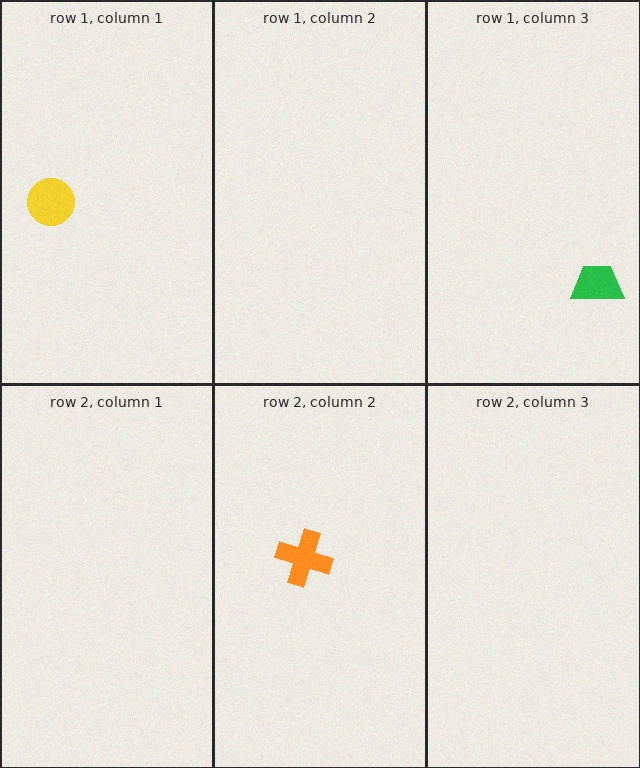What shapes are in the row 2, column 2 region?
The orange cross.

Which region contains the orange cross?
The row 2, column 2 region.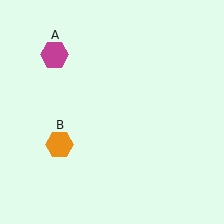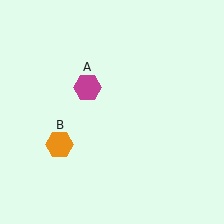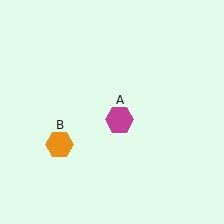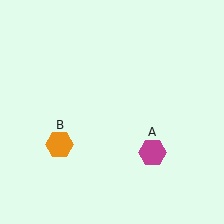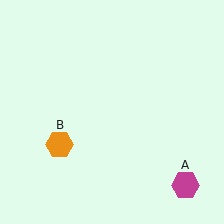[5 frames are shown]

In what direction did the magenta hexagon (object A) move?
The magenta hexagon (object A) moved down and to the right.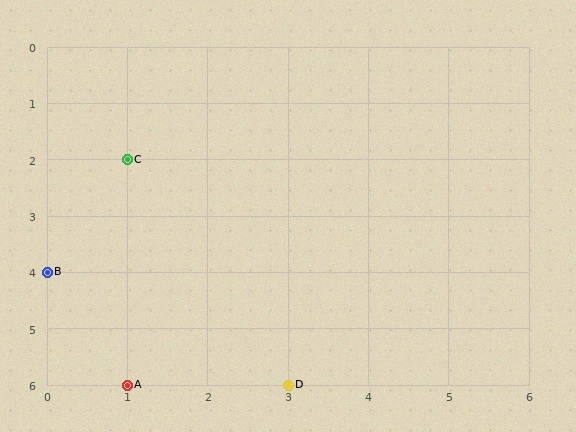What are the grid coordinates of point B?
Point B is at grid coordinates (0, 4).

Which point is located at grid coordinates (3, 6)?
Point D is at (3, 6).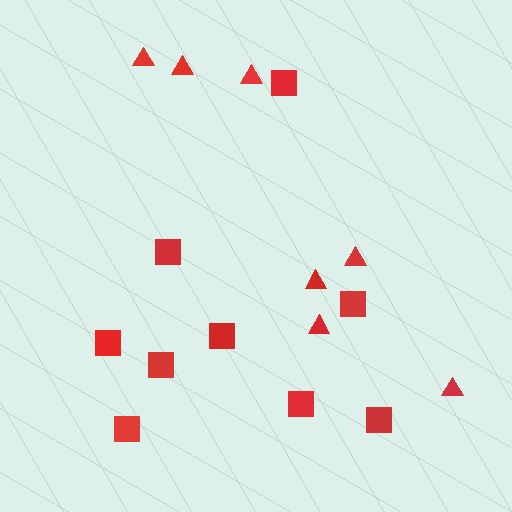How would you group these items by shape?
There are 2 groups: one group of triangles (7) and one group of squares (9).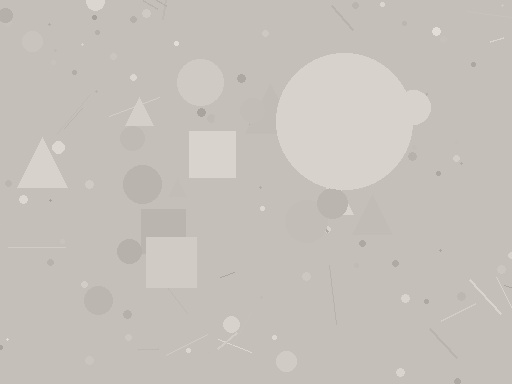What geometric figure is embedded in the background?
A circle is embedded in the background.